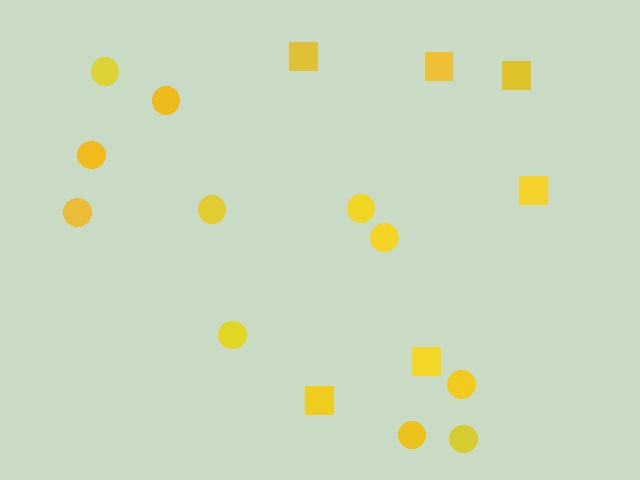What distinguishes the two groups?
There are 2 groups: one group of circles (11) and one group of squares (6).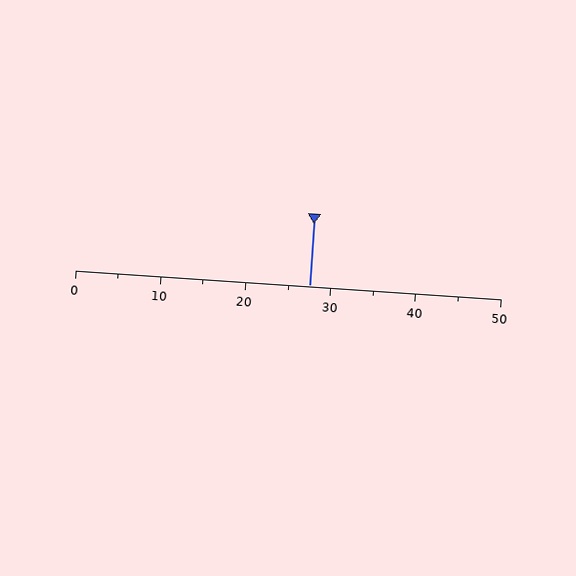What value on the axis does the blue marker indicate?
The marker indicates approximately 27.5.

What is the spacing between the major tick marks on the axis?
The major ticks are spaced 10 apart.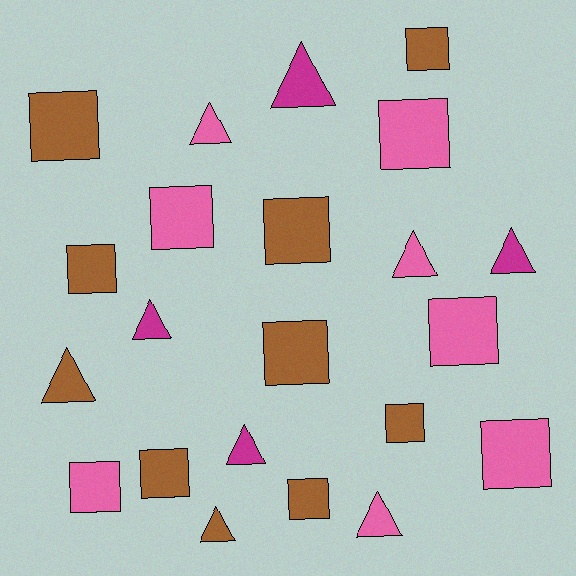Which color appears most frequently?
Brown, with 10 objects.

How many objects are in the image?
There are 22 objects.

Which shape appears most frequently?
Square, with 13 objects.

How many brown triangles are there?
There are 2 brown triangles.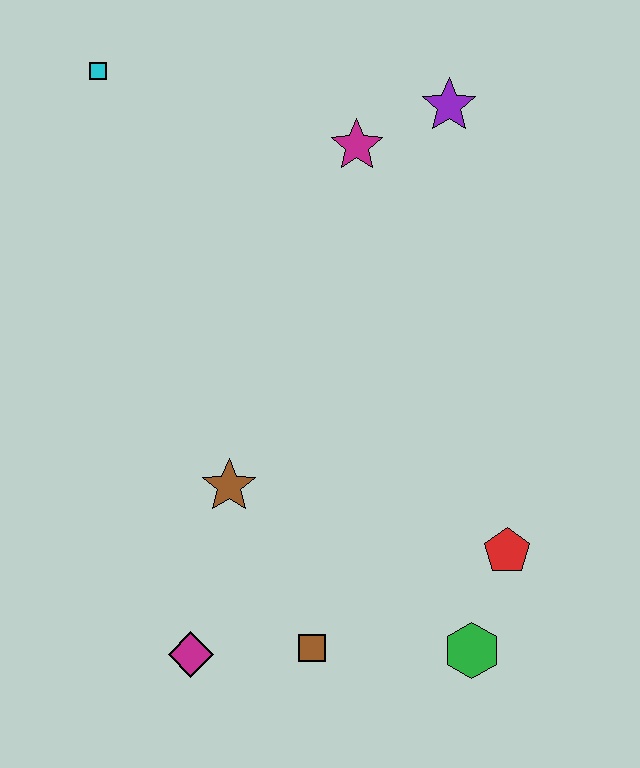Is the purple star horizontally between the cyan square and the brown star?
No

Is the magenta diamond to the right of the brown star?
No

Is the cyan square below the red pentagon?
No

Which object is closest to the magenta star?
The purple star is closest to the magenta star.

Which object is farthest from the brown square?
The cyan square is farthest from the brown square.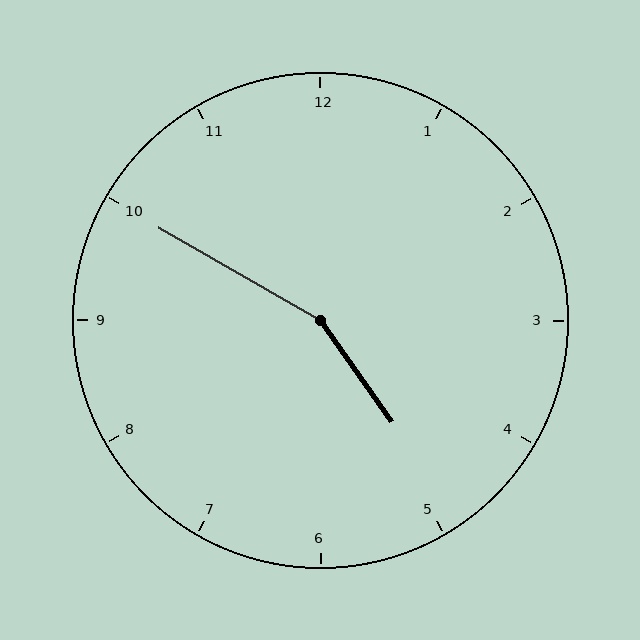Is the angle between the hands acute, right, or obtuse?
It is obtuse.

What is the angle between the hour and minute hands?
Approximately 155 degrees.